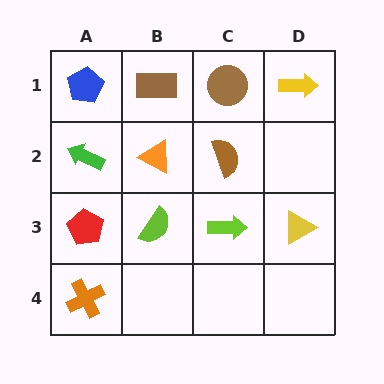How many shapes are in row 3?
4 shapes.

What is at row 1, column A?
A blue pentagon.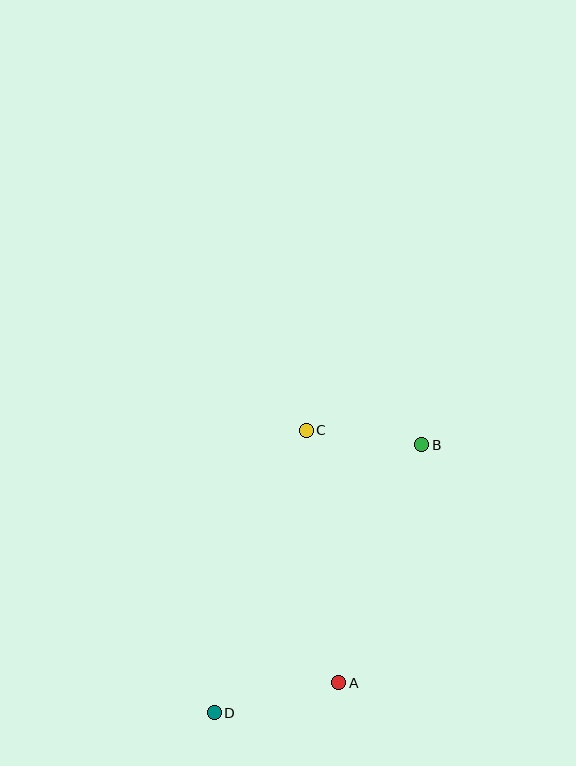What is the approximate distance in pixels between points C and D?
The distance between C and D is approximately 297 pixels.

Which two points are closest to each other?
Points B and C are closest to each other.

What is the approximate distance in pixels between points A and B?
The distance between A and B is approximately 252 pixels.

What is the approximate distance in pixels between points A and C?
The distance between A and C is approximately 254 pixels.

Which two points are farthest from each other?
Points B and D are farthest from each other.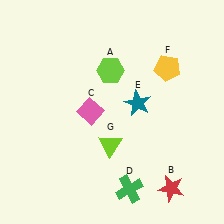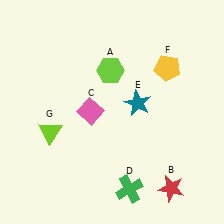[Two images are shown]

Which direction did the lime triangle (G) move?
The lime triangle (G) moved left.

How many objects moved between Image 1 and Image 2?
1 object moved between the two images.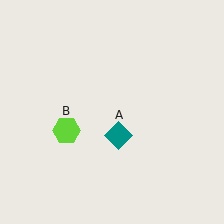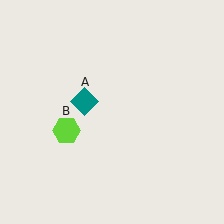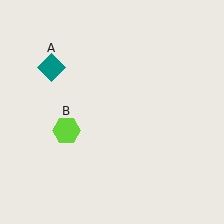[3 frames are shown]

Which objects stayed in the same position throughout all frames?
Lime hexagon (object B) remained stationary.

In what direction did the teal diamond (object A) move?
The teal diamond (object A) moved up and to the left.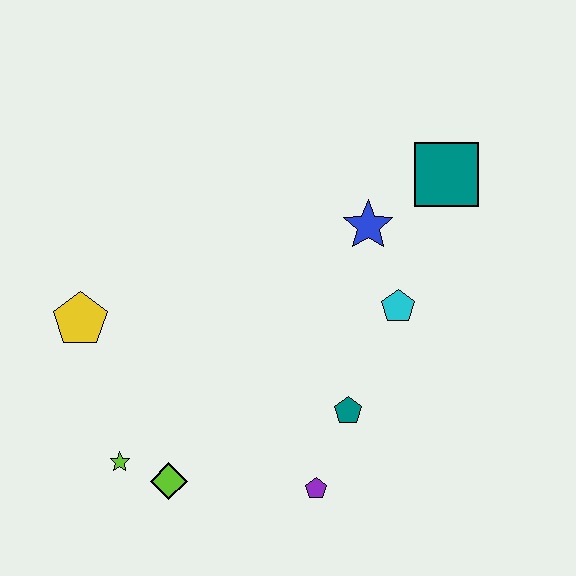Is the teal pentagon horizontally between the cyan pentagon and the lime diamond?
Yes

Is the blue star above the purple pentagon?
Yes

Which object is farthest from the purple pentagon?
The teal square is farthest from the purple pentagon.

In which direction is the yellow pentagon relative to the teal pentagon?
The yellow pentagon is to the left of the teal pentagon.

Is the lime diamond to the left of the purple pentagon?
Yes